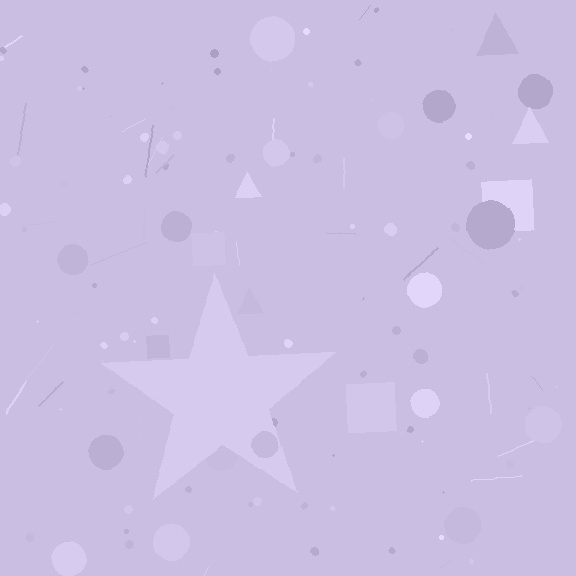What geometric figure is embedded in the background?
A star is embedded in the background.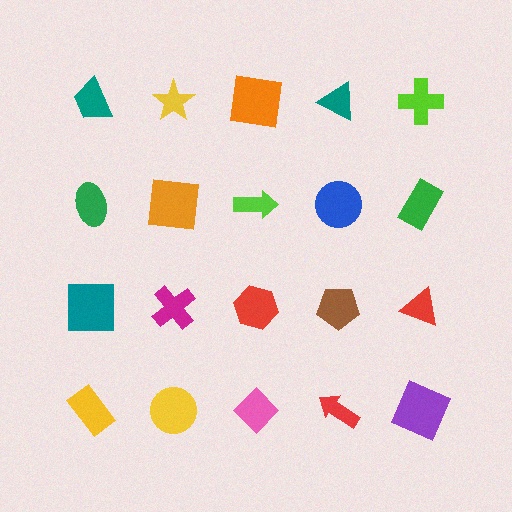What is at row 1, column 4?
A teal triangle.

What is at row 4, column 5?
A purple square.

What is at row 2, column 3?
A lime arrow.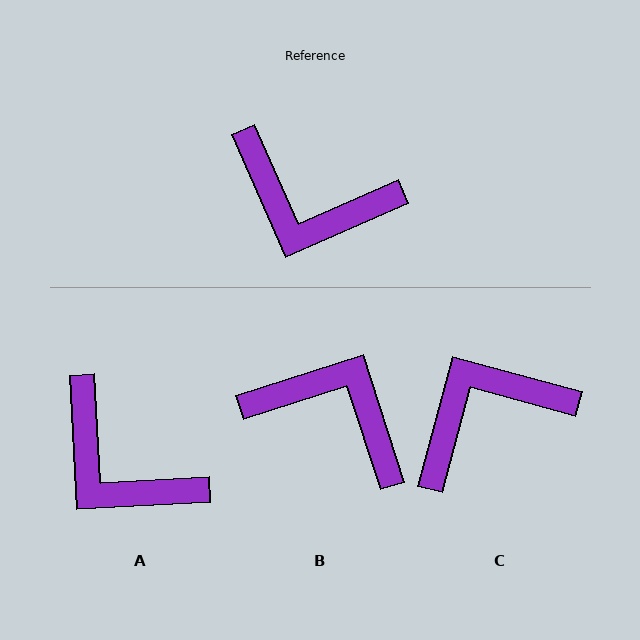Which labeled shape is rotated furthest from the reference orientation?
B, about 174 degrees away.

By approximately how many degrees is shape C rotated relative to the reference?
Approximately 129 degrees clockwise.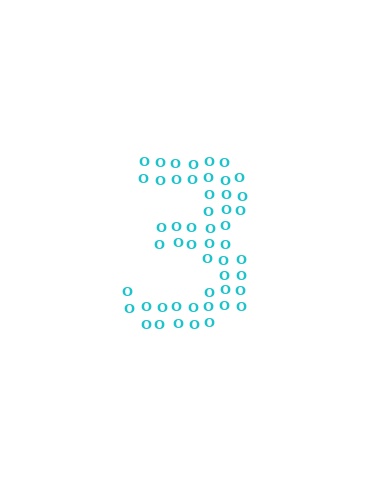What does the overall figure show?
The overall figure shows the digit 3.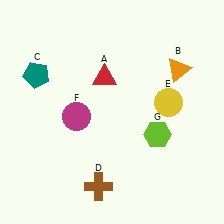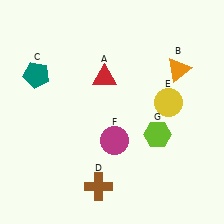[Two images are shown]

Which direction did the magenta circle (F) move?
The magenta circle (F) moved right.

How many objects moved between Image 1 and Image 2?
1 object moved between the two images.